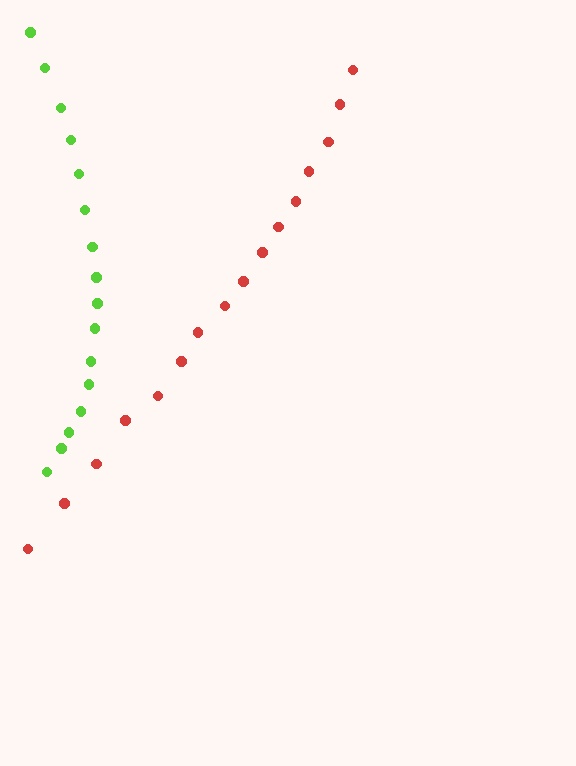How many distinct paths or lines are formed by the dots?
There are 2 distinct paths.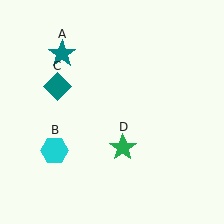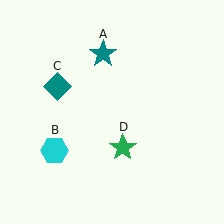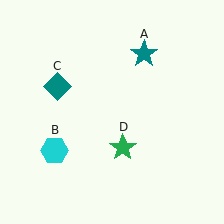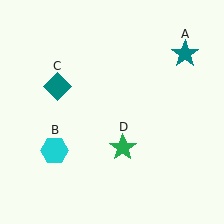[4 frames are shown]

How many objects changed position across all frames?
1 object changed position: teal star (object A).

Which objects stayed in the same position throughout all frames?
Cyan hexagon (object B) and teal diamond (object C) and green star (object D) remained stationary.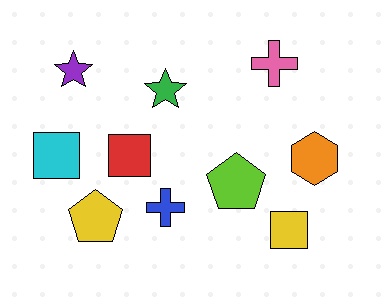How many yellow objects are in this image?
There are 2 yellow objects.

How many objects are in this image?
There are 10 objects.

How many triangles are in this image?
There are no triangles.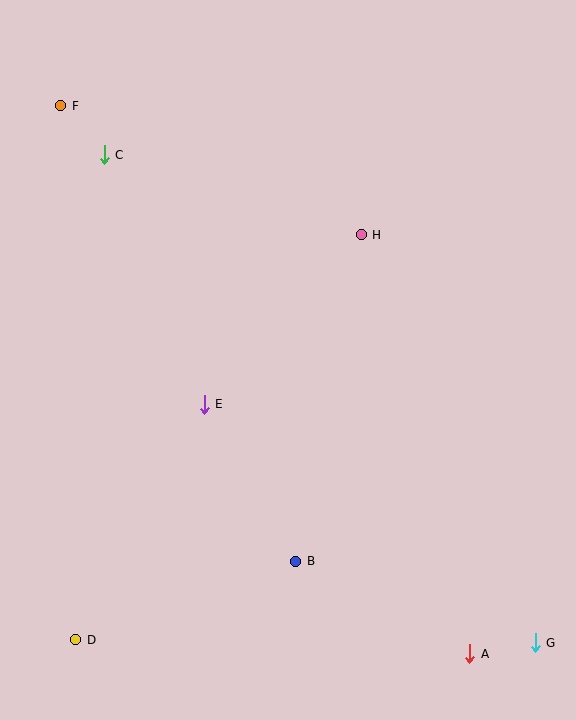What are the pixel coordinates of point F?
Point F is at (61, 106).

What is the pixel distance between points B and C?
The distance between B and C is 450 pixels.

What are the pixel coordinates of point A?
Point A is at (470, 654).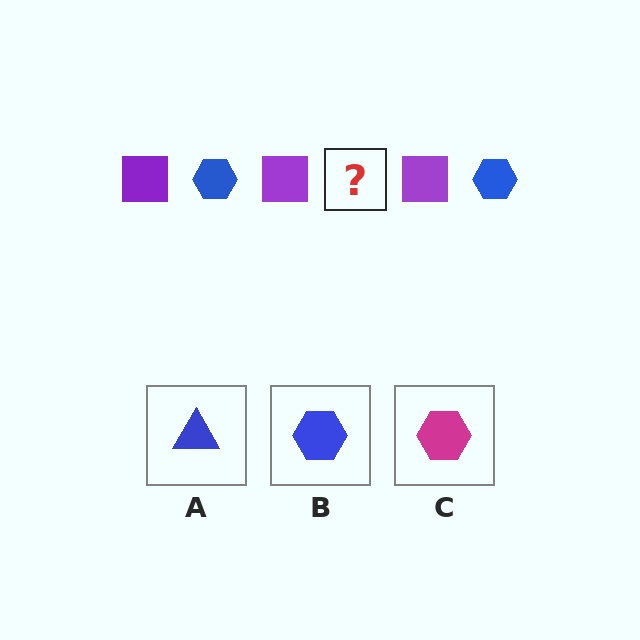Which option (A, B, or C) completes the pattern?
B.